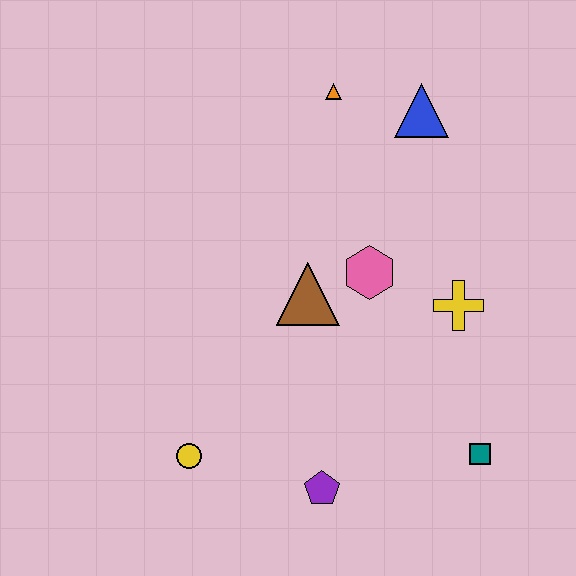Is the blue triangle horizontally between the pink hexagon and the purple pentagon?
No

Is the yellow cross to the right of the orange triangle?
Yes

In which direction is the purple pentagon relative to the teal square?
The purple pentagon is to the left of the teal square.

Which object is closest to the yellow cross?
The pink hexagon is closest to the yellow cross.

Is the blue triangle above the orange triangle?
No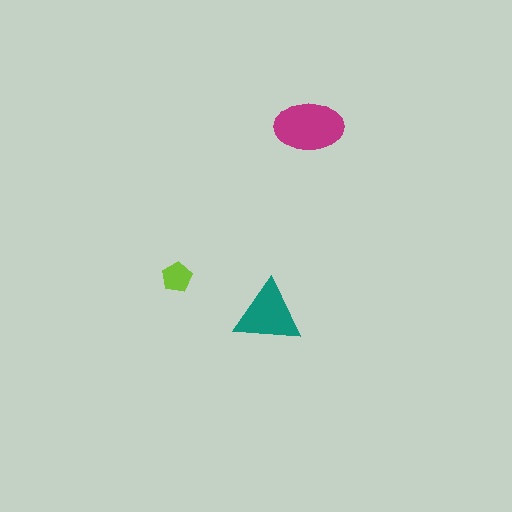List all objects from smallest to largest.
The lime pentagon, the teal triangle, the magenta ellipse.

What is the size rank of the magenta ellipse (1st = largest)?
1st.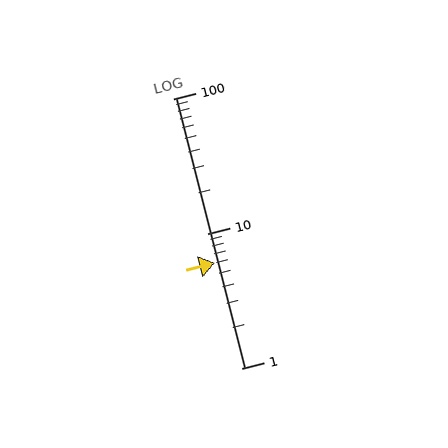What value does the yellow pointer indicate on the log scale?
The pointer indicates approximately 6.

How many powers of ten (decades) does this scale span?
The scale spans 2 decades, from 1 to 100.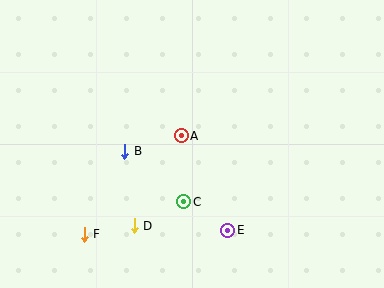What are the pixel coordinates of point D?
Point D is at (134, 226).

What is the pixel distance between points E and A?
The distance between E and A is 105 pixels.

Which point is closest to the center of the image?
Point A at (181, 136) is closest to the center.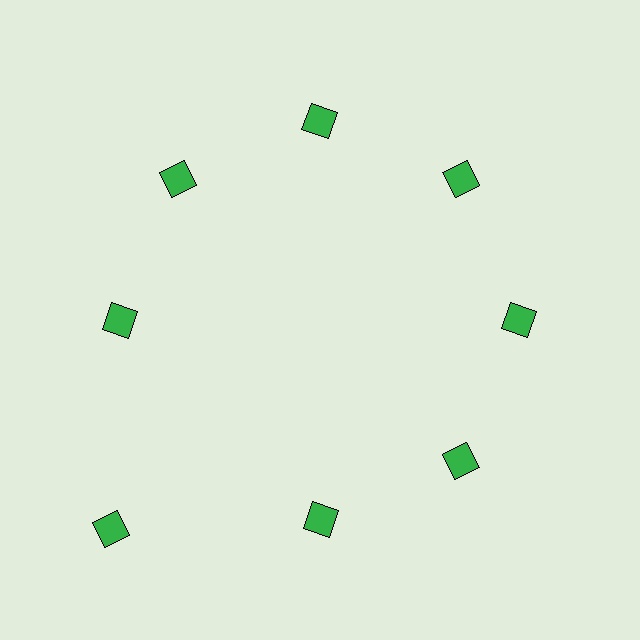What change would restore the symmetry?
The symmetry would be restored by moving it inward, back onto the ring so that all 8 diamonds sit at equal angles and equal distance from the center.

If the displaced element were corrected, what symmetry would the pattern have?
It would have 8-fold rotational symmetry — the pattern would map onto itself every 45 degrees.